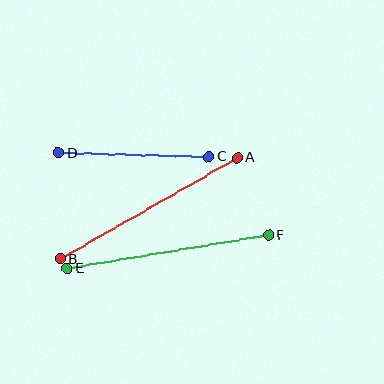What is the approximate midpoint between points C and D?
The midpoint is at approximately (134, 155) pixels.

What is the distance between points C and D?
The distance is approximately 150 pixels.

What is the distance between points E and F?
The distance is approximately 204 pixels.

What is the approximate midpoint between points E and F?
The midpoint is at approximately (168, 252) pixels.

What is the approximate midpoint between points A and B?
The midpoint is at approximately (149, 208) pixels.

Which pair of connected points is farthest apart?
Points E and F are farthest apart.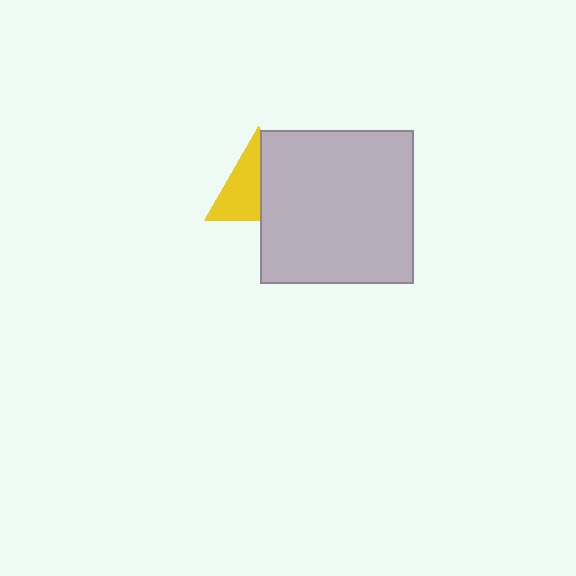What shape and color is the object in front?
The object in front is a light gray square.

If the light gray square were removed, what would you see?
You would see the complete yellow triangle.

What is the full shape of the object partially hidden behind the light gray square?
The partially hidden object is a yellow triangle.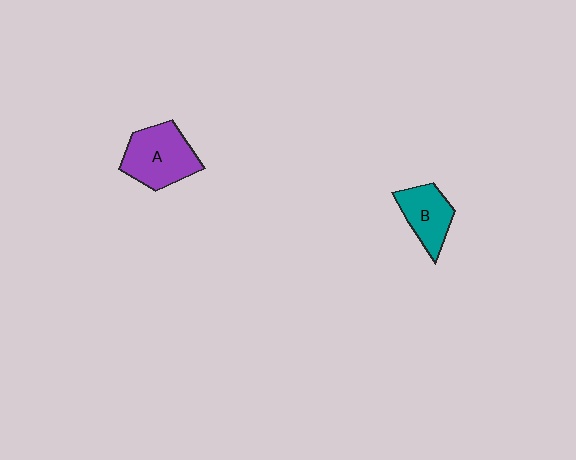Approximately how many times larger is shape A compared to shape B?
Approximately 1.4 times.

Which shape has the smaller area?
Shape B (teal).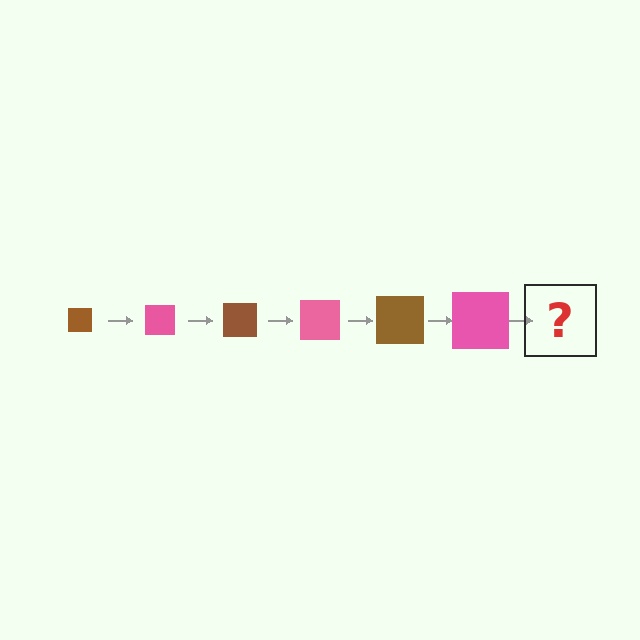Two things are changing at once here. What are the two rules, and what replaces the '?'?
The two rules are that the square grows larger each step and the color cycles through brown and pink. The '?' should be a brown square, larger than the previous one.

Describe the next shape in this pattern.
It should be a brown square, larger than the previous one.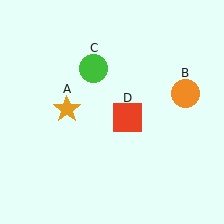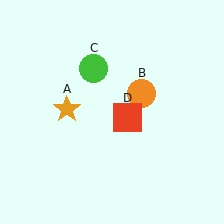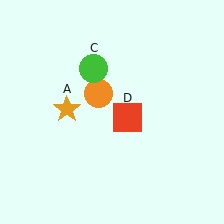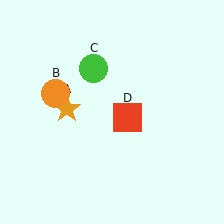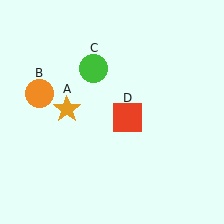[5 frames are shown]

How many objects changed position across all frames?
1 object changed position: orange circle (object B).